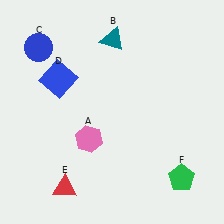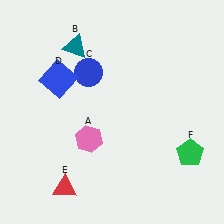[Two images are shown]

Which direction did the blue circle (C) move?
The blue circle (C) moved right.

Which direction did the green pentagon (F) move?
The green pentagon (F) moved up.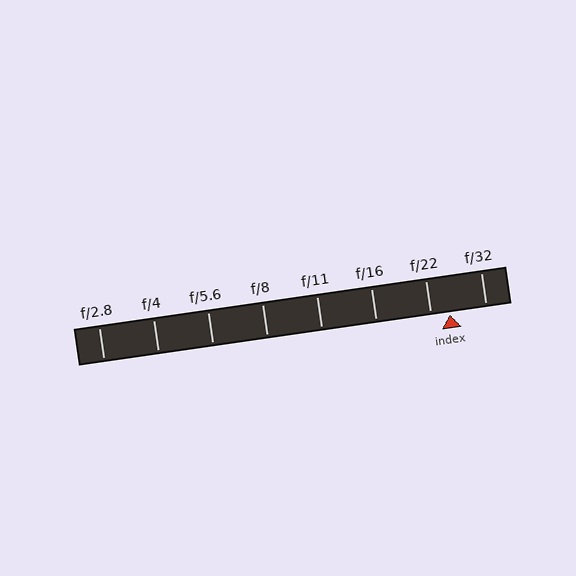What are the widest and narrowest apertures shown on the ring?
The widest aperture shown is f/2.8 and the narrowest is f/32.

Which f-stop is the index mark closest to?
The index mark is closest to f/22.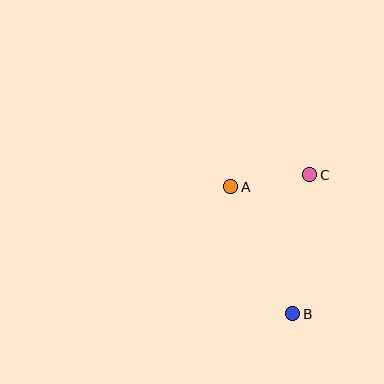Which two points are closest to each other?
Points A and C are closest to each other.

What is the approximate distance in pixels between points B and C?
The distance between B and C is approximately 140 pixels.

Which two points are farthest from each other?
Points A and B are farthest from each other.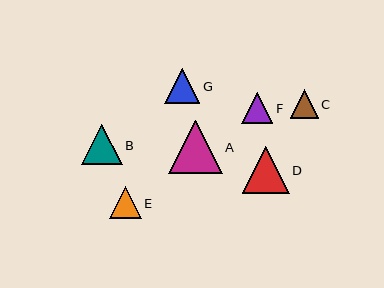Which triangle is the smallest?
Triangle C is the smallest with a size of approximately 28 pixels.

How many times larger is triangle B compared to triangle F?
Triangle B is approximately 1.3 times the size of triangle F.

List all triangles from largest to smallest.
From largest to smallest: A, D, B, G, E, F, C.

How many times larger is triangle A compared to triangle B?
Triangle A is approximately 1.3 times the size of triangle B.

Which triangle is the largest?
Triangle A is the largest with a size of approximately 53 pixels.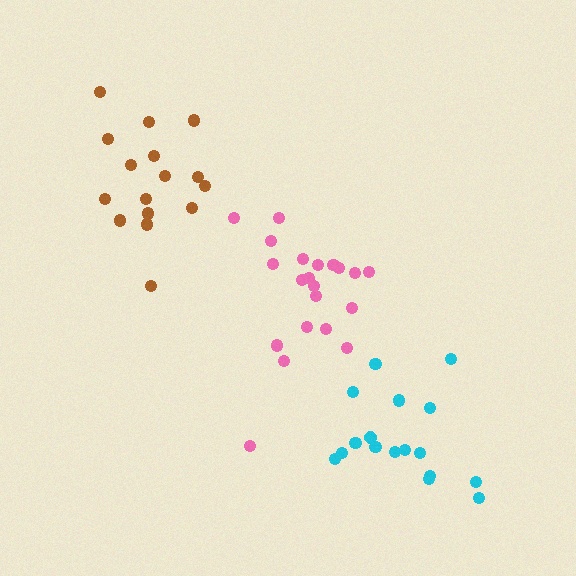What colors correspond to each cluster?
The clusters are colored: pink, brown, cyan.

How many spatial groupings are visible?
There are 3 spatial groupings.